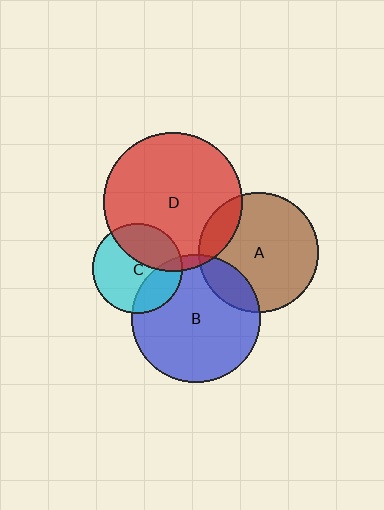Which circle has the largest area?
Circle D (red).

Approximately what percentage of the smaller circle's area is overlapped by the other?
Approximately 15%.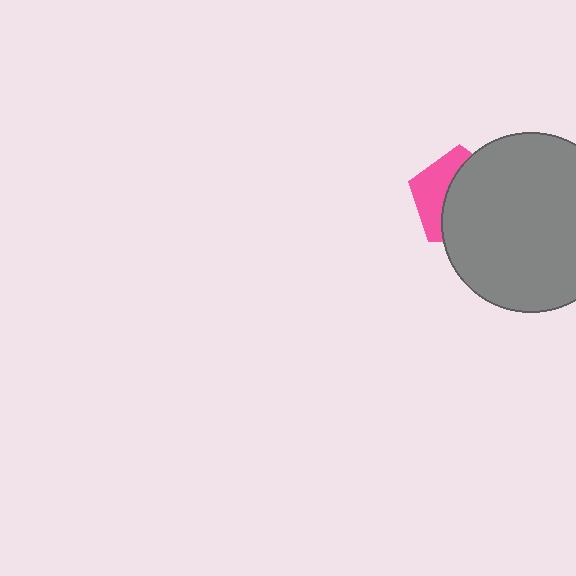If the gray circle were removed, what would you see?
You would see the complete pink pentagon.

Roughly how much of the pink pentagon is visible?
A small part of it is visible (roughly 37%).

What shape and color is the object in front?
The object in front is a gray circle.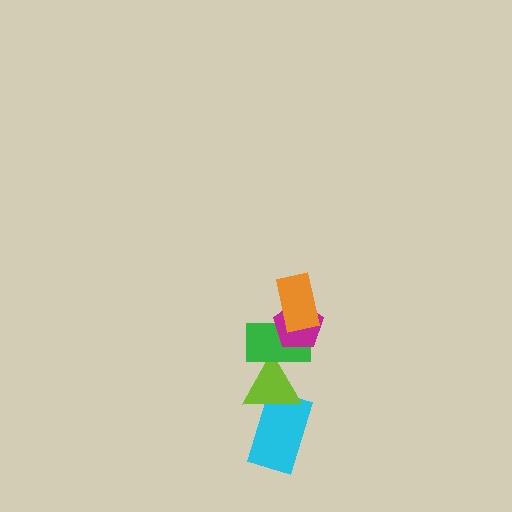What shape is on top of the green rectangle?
The magenta pentagon is on top of the green rectangle.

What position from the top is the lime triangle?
The lime triangle is 4th from the top.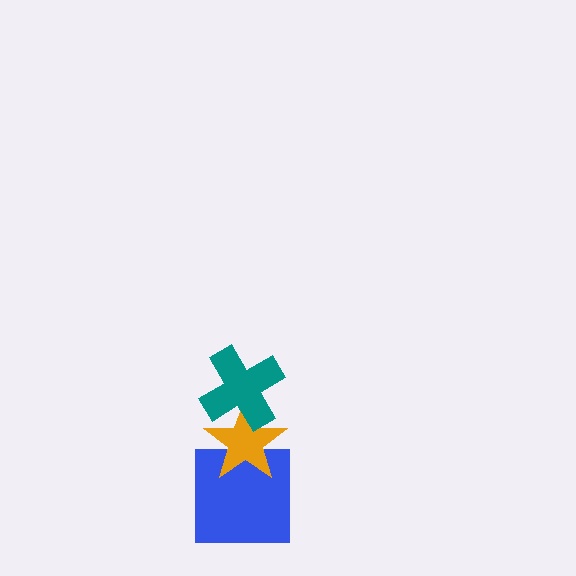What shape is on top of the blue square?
The orange star is on top of the blue square.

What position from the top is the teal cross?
The teal cross is 1st from the top.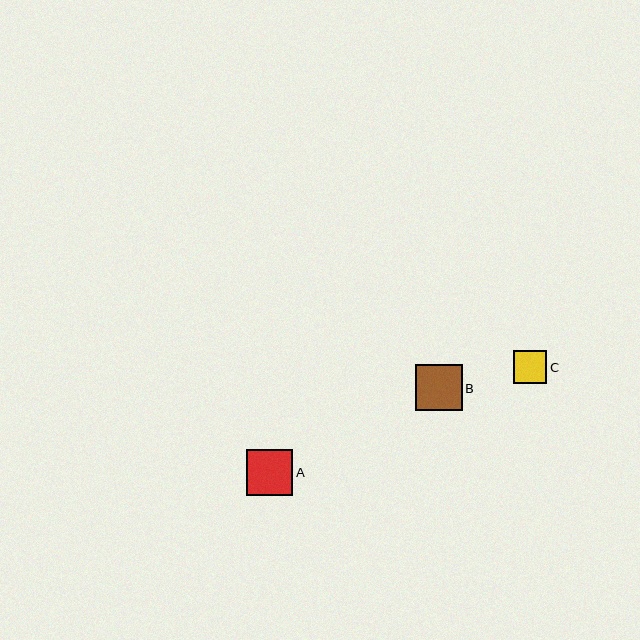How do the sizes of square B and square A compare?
Square B and square A are approximately the same size.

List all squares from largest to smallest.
From largest to smallest: B, A, C.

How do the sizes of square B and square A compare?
Square B and square A are approximately the same size.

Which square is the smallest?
Square C is the smallest with a size of approximately 33 pixels.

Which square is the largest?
Square B is the largest with a size of approximately 46 pixels.